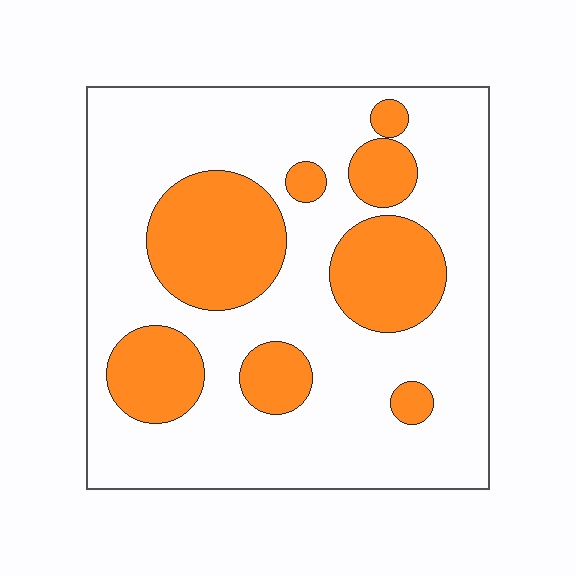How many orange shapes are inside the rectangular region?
8.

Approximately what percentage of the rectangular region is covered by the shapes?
Approximately 30%.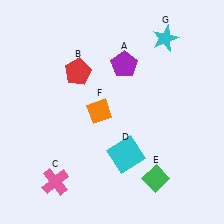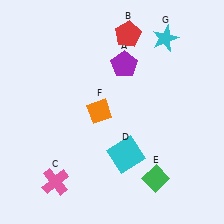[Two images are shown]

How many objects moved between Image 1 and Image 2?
1 object moved between the two images.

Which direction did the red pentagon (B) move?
The red pentagon (B) moved right.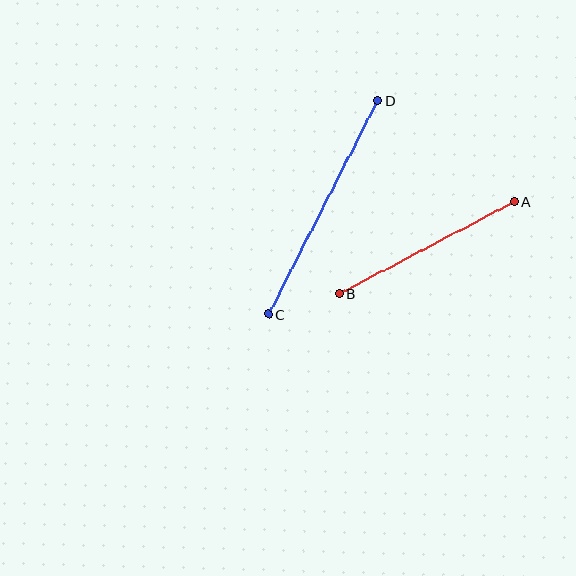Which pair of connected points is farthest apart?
Points C and D are farthest apart.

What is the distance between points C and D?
The distance is approximately 240 pixels.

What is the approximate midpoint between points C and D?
The midpoint is at approximately (323, 208) pixels.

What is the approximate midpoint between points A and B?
The midpoint is at approximately (427, 248) pixels.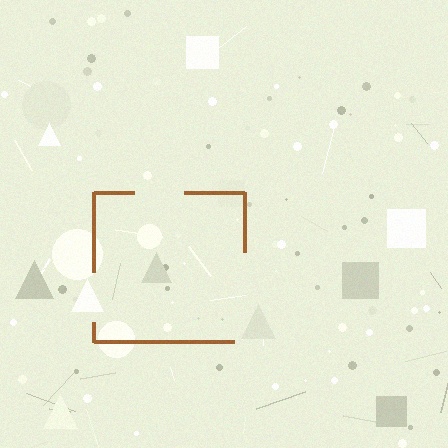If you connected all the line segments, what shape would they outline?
They would outline a square.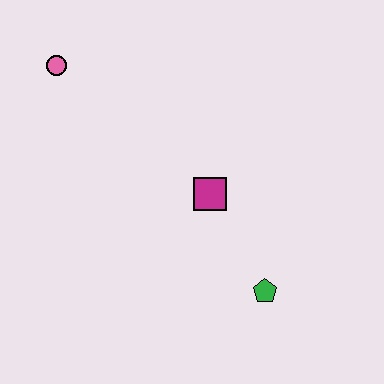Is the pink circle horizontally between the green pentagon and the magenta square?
No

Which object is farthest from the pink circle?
The green pentagon is farthest from the pink circle.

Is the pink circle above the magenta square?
Yes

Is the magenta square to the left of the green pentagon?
Yes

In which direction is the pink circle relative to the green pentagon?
The pink circle is above the green pentagon.